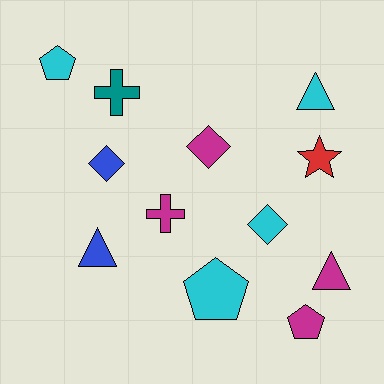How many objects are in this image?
There are 12 objects.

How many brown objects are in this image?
There are no brown objects.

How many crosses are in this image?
There are 2 crosses.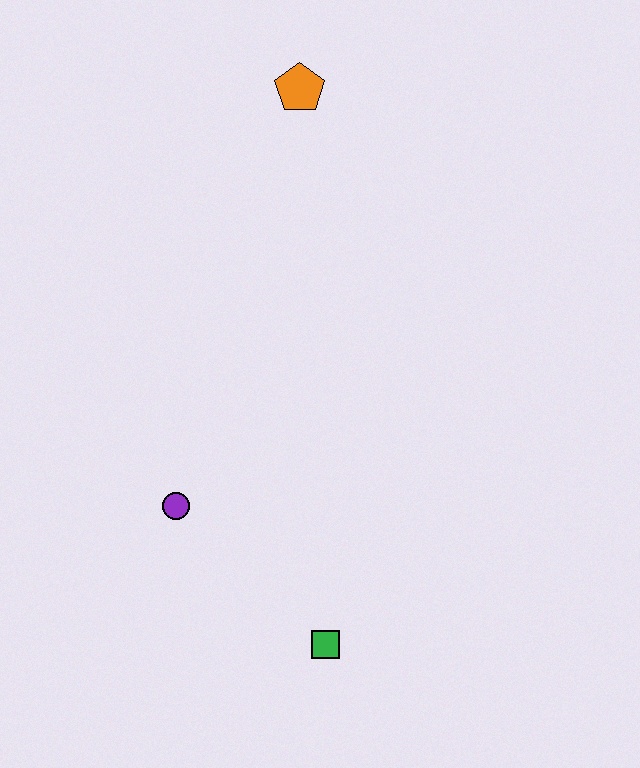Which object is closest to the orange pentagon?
The purple circle is closest to the orange pentagon.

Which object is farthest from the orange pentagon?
The green square is farthest from the orange pentagon.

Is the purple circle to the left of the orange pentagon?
Yes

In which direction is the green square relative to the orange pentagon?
The green square is below the orange pentagon.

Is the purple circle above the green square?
Yes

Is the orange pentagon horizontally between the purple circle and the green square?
Yes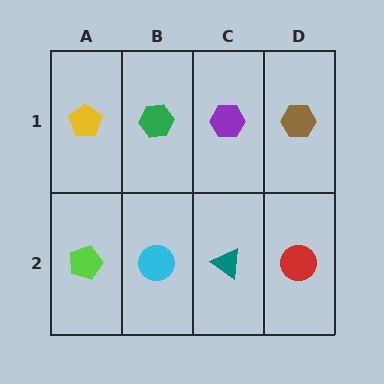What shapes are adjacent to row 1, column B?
A cyan circle (row 2, column B), a yellow pentagon (row 1, column A), a purple hexagon (row 1, column C).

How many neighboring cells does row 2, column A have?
2.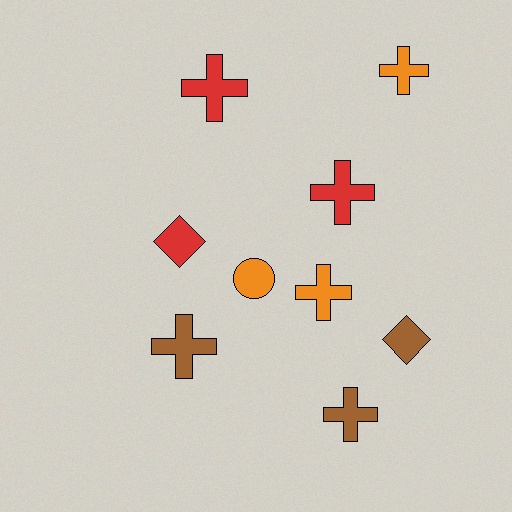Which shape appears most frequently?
Cross, with 6 objects.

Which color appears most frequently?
Orange, with 3 objects.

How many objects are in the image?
There are 9 objects.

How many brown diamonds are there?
There is 1 brown diamond.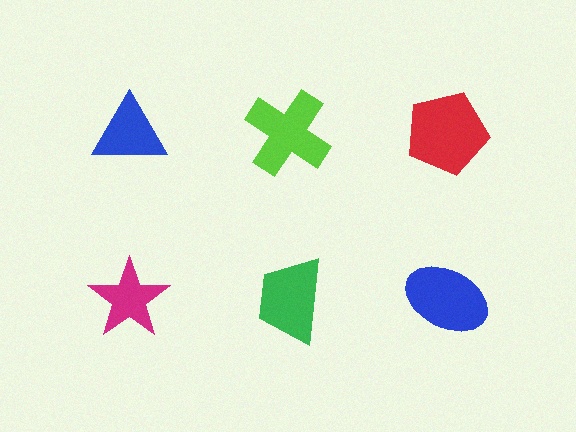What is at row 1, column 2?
A lime cross.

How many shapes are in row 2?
3 shapes.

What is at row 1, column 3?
A red pentagon.